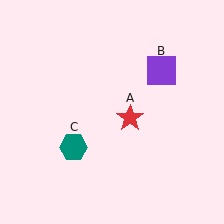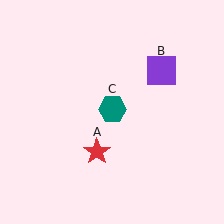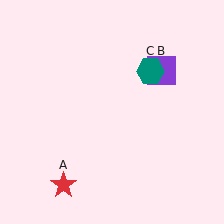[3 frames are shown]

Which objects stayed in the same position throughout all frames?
Purple square (object B) remained stationary.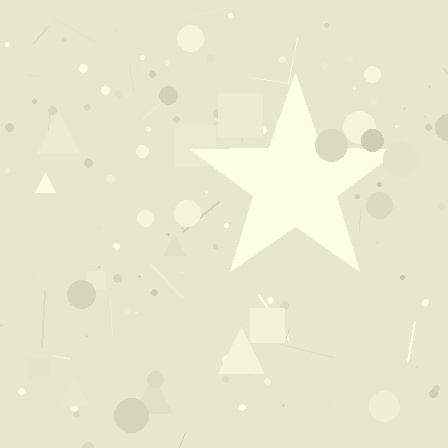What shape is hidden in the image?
A star is hidden in the image.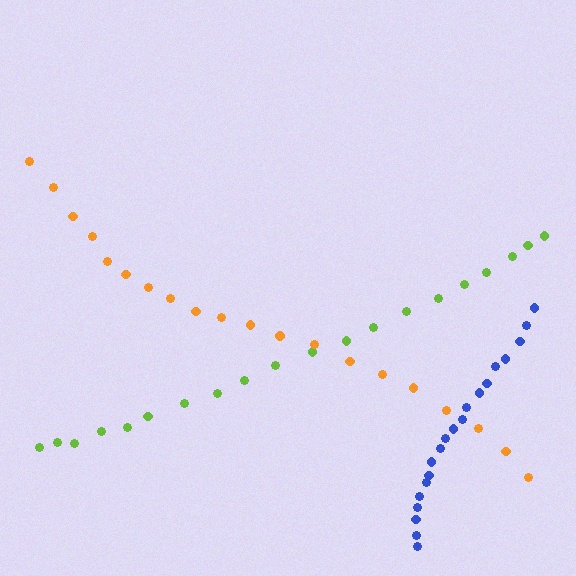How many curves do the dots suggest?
There are 3 distinct paths.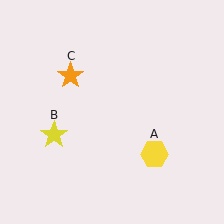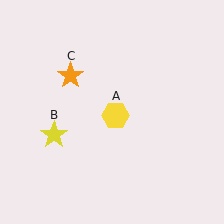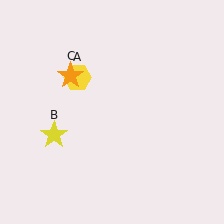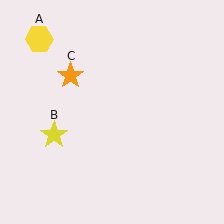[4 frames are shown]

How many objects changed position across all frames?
1 object changed position: yellow hexagon (object A).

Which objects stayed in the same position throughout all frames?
Yellow star (object B) and orange star (object C) remained stationary.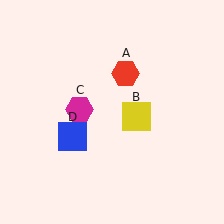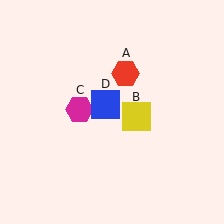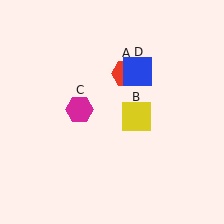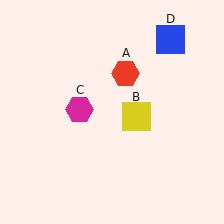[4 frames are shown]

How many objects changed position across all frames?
1 object changed position: blue square (object D).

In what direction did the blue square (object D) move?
The blue square (object D) moved up and to the right.